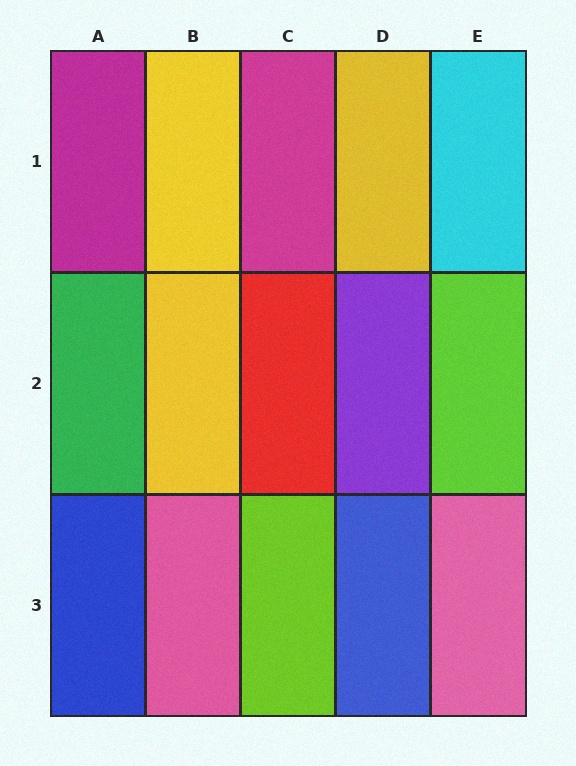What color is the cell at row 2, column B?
Yellow.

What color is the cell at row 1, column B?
Yellow.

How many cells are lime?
2 cells are lime.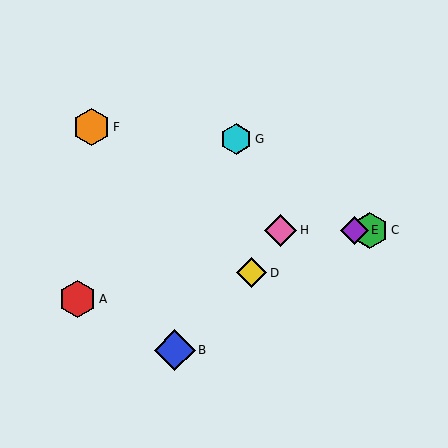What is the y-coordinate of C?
Object C is at y≈230.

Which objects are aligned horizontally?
Objects C, E, H are aligned horizontally.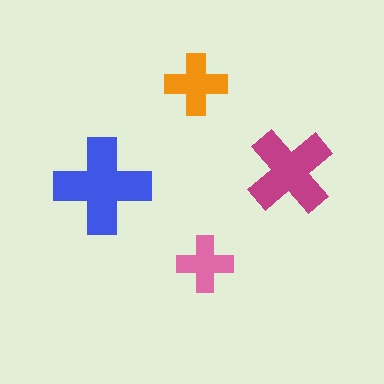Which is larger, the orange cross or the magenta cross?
The magenta one.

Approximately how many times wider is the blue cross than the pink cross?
About 1.5 times wider.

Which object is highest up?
The orange cross is topmost.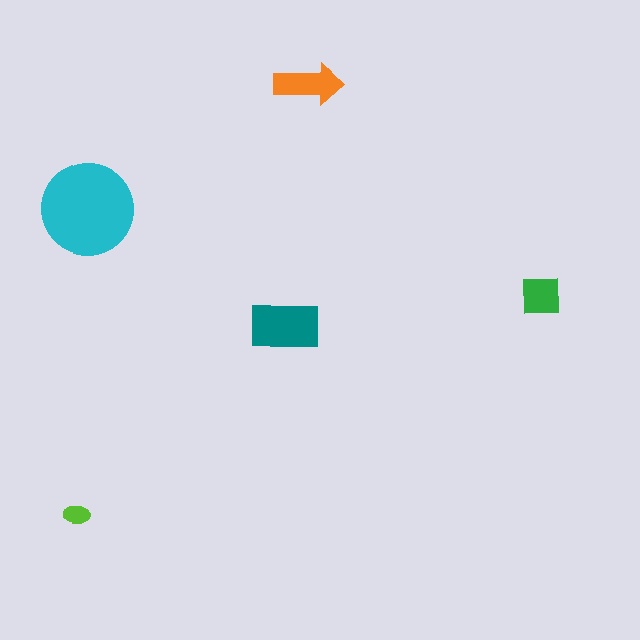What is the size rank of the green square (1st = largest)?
4th.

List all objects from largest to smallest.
The cyan circle, the teal rectangle, the orange arrow, the green square, the lime ellipse.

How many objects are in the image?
There are 5 objects in the image.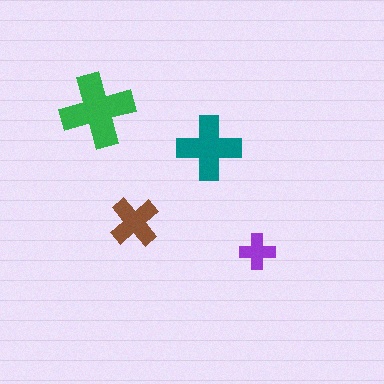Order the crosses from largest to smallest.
the green one, the teal one, the brown one, the purple one.